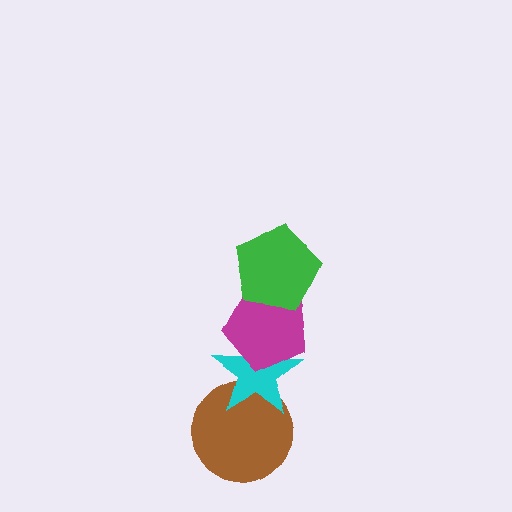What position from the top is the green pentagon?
The green pentagon is 1st from the top.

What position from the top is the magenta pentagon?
The magenta pentagon is 2nd from the top.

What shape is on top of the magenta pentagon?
The green pentagon is on top of the magenta pentagon.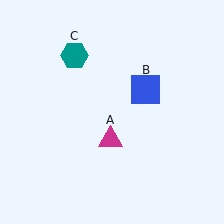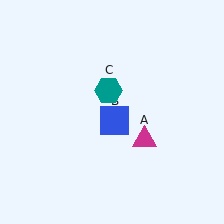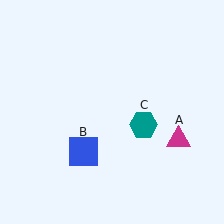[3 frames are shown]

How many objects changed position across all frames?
3 objects changed position: magenta triangle (object A), blue square (object B), teal hexagon (object C).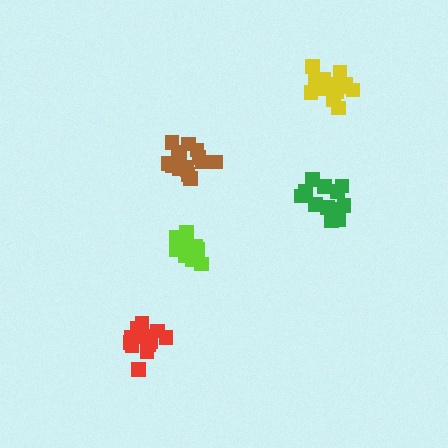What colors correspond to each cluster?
The clusters are colored: lime, red, brown, green, yellow.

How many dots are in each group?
Group 1: 14 dots, Group 2: 14 dots, Group 3: 16 dots, Group 4: 13 dots, Group 5: 14 dots (71 total).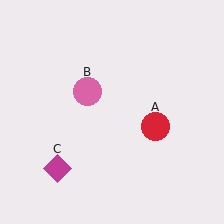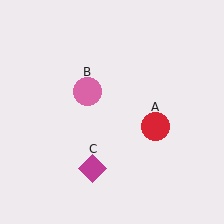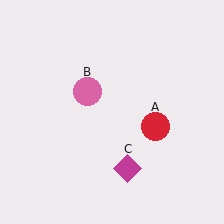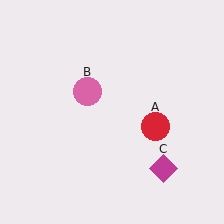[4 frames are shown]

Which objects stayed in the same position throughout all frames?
Red circle (object A) and pink circle (object B) remained stationary.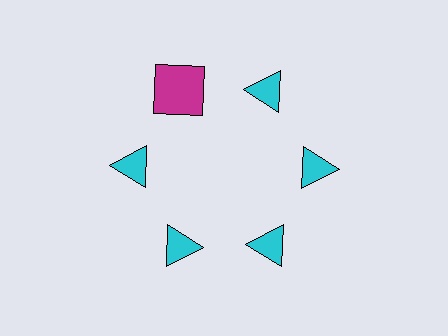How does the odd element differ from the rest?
It differs in both color (magenta instead of cyan) and shape (square instead of triangle).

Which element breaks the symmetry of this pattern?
The magenta square at roughly the 11 o'clock position breaks the symmetry. All other shapes are cyan triangles.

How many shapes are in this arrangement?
There are 6 shapes arranged in a ring pattern.